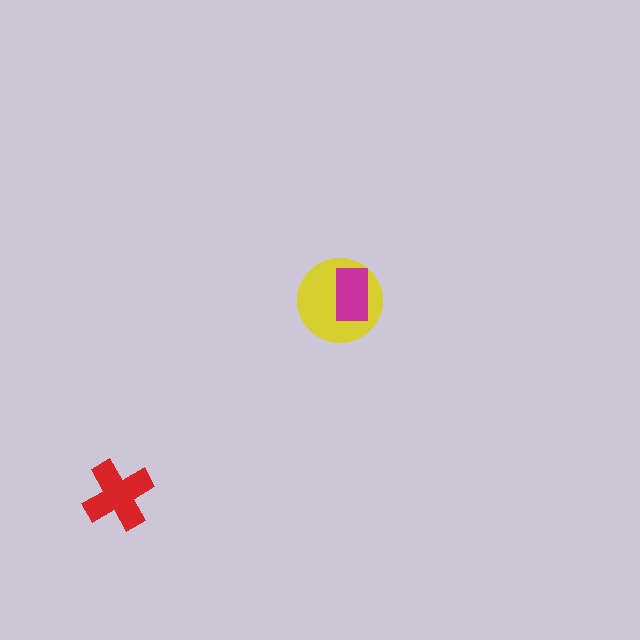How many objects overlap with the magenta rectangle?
1 object overlaps with the magenta rectangle.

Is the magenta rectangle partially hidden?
No, no other shape covers it.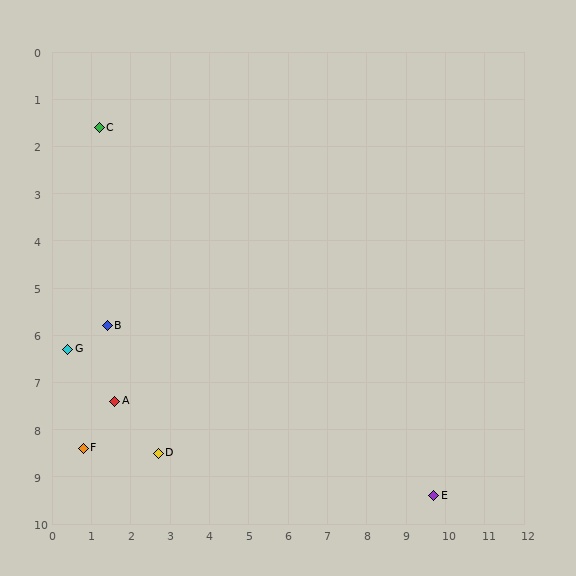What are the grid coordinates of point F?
Point F is at approximately (0.8, 8.4).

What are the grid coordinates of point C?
Point C is at approximately (1.2, 1.6).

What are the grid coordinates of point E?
Point E is at approximately (9.7, 9.4).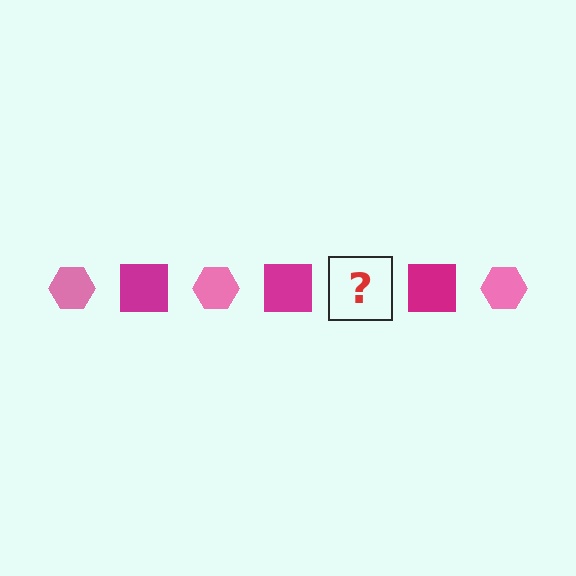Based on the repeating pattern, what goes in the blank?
The blank should be a pink hexagon.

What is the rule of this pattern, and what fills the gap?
The rule is that the pattern alternates between pink hexagon and magenta square. The gap should be filled with a pink hexagon.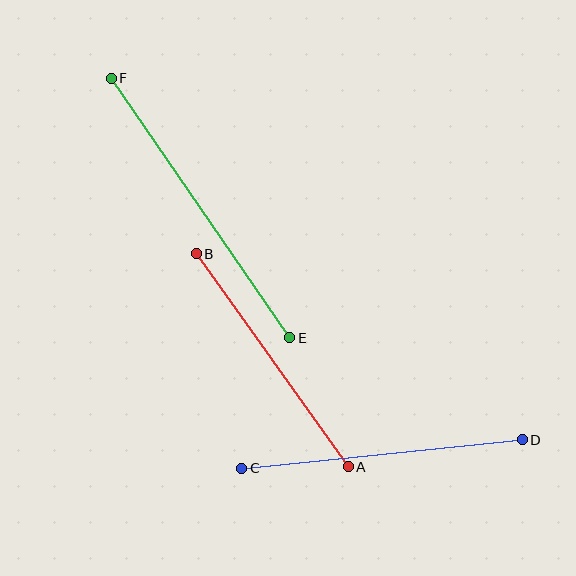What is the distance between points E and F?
The distance is approximately 315 pixels.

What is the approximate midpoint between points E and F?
The midpoint is at approximately (200, 208) pixels.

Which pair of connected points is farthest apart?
Points E and F are farthest apart.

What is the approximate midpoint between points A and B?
The midpoint is at approximately (272, 360) pixels.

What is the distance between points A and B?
The distance is approximately 262 pixels.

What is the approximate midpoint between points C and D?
The midpoint is at approximately (382, 454) pixels.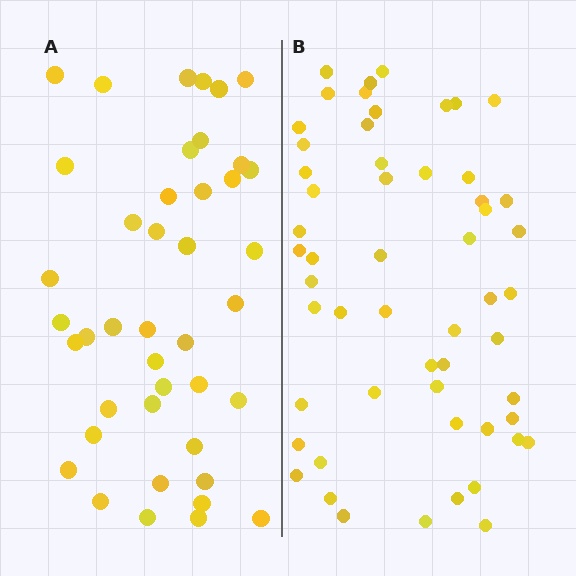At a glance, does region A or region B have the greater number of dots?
Region B (the right region) has more dots.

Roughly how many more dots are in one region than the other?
Region B has approximately 15 more dots than region A.